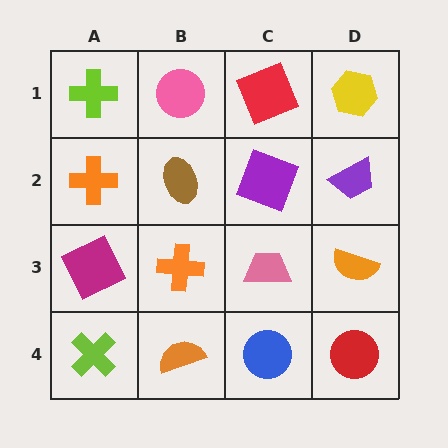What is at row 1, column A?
A lime cross.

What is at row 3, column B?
An orange cross.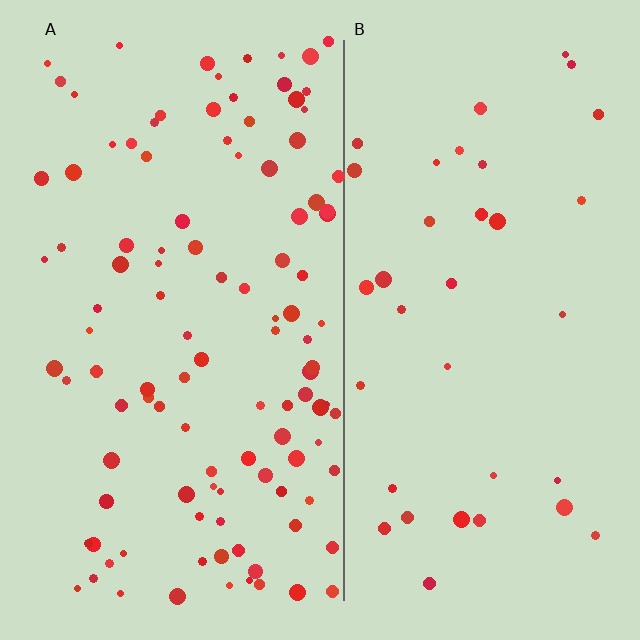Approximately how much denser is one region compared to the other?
Approximately 3.0× — region A over region B.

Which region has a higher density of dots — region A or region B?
A (the left).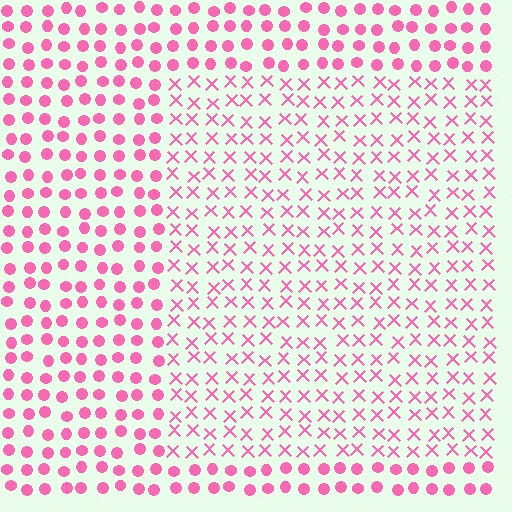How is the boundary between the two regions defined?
The boundary is defined by a change in element shape: X marks inside vs. circles outside. All elements share the same color and spacing.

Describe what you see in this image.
The image is filled with small pink elements arranged in a uniform grid. A rectangle-shaped region contains X marks, while the surrounding area contains circles. The boundary is defined purely by the change in element shape.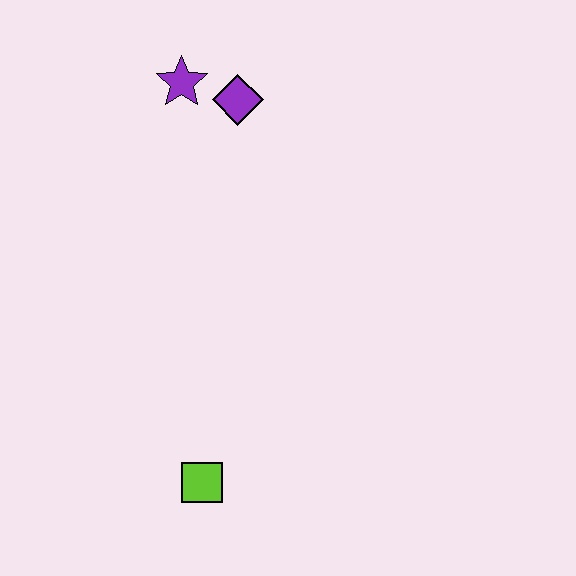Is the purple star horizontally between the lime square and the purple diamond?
No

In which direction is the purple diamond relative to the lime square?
The purple diamond is above the lime square.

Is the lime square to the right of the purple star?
Yes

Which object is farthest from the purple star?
The lime square is farthest from the purple star.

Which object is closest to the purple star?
The purple diamond is closest to the purple star.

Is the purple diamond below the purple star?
Yes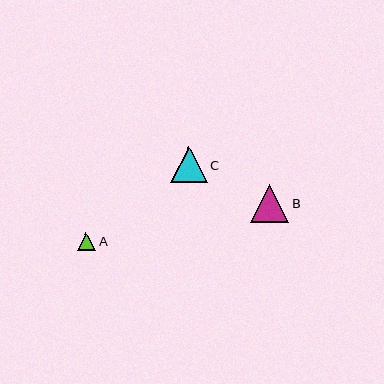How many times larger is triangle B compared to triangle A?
Triangle B is approximately 2.1 times the size of triangle A.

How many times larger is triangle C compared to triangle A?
Triangle C is approximately 2.0 times the size of triangle A.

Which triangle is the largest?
Triangle B is the largest with a size of approximately 38 pixels.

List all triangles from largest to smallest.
From largest to smallest: B, C, A.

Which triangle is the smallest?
Triangle A is the smallest with a size of approximately 18 pixels.